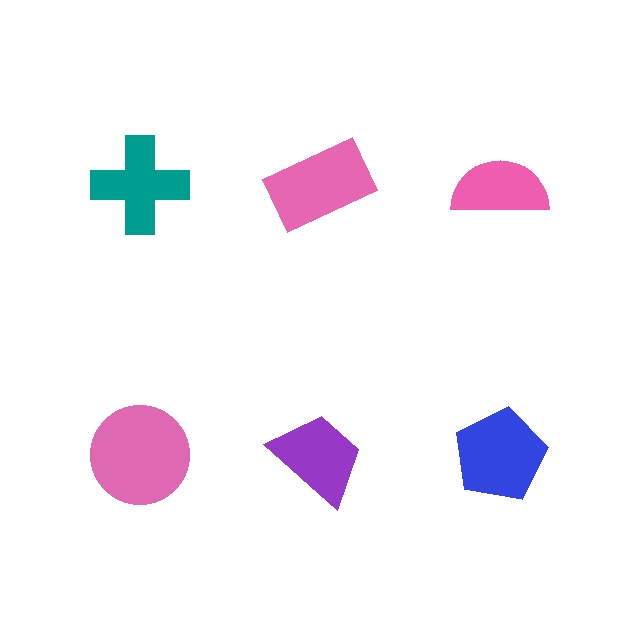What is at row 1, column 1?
A teal cross.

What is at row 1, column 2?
A pink rectangle.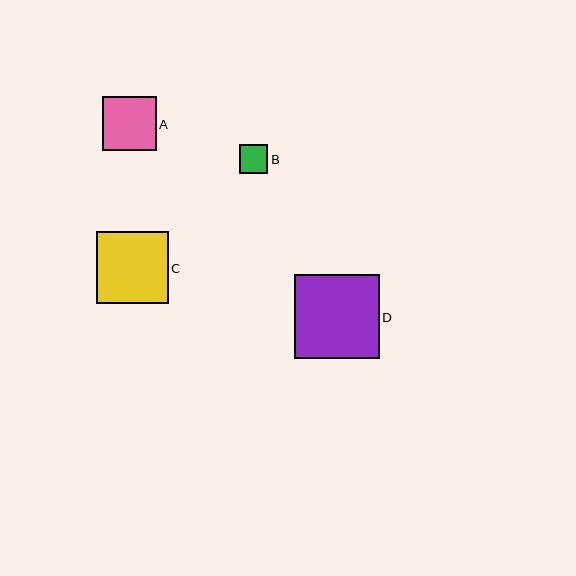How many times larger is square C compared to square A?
Square C is approximately 1.3 times the size of square A.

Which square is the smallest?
Square B is the smallest with a size of approximately 28 pixels.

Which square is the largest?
Square D is the largest with a size of approximately 84 pixels.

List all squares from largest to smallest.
From largest to smallest: D, C, A, B.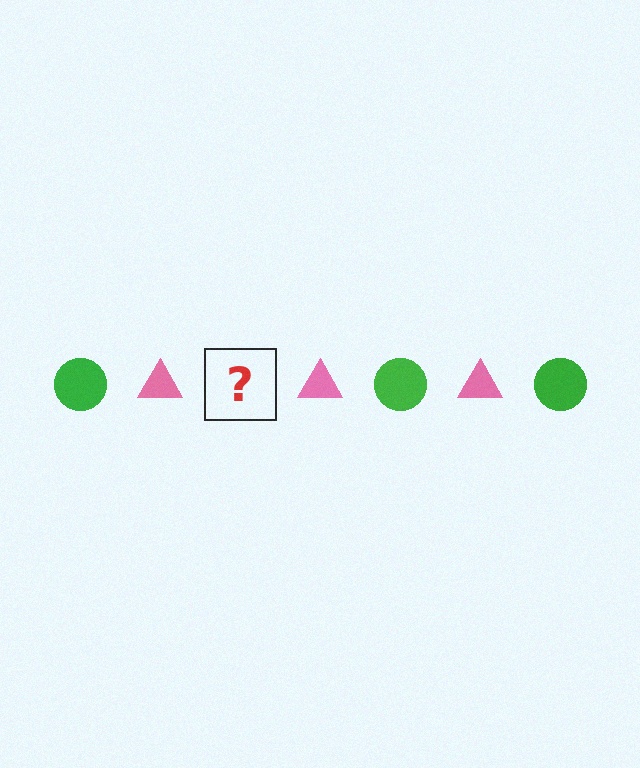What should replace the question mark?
The question mark should be replaced with a green circle.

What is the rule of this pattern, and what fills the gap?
The rule is that the pattern alternates between green circle and pink triangle. The gap should be filled with a green circle.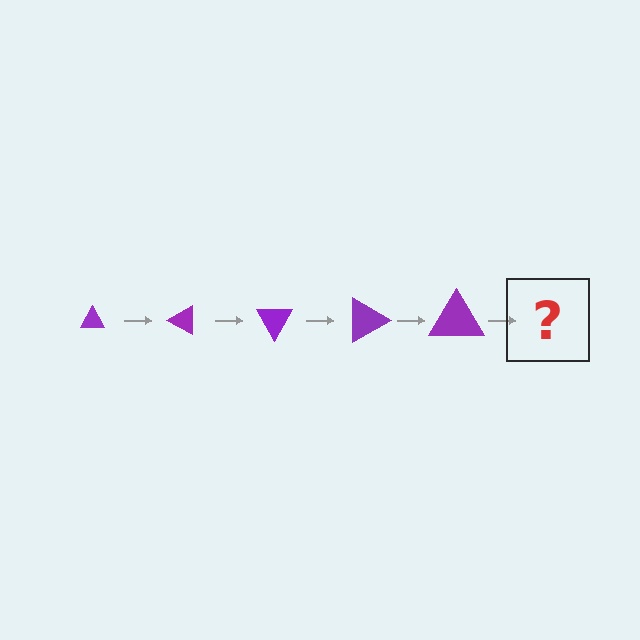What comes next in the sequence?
The next element should be a triangle, larger than the previous one and rotated 150 degrees from the start.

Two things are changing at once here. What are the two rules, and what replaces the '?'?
The two rules are that the triangle grows larger each step and it rotates 30 degrees each step. The '?' should be a triangle, larger than the previous one and rotated 150 degrees from the start.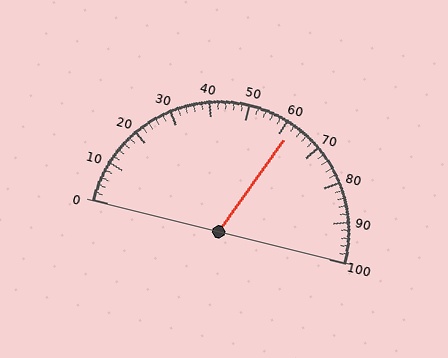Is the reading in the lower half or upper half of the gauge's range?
The reading is in the upper half of the range (0 to 100).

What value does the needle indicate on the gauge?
The needle indicates approximately 62.